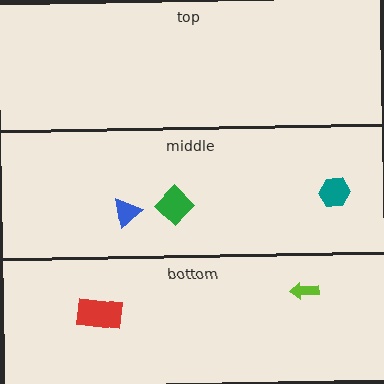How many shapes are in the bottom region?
2.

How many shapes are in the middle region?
3.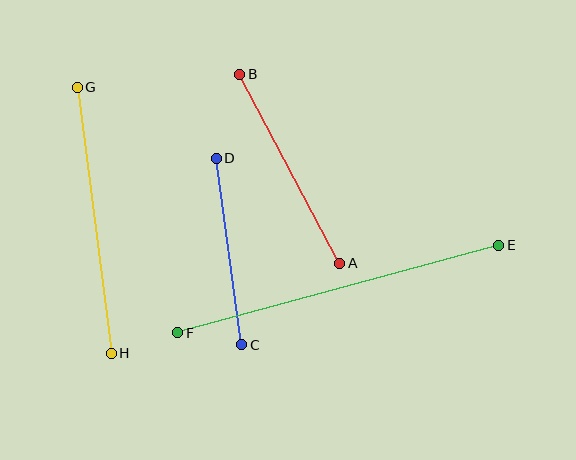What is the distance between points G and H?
The distance is approximately 268 pixels.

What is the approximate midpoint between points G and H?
The midpoint is at approximately (94, 220) pixels.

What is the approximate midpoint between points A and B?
The midpoint is at approximately (290, 169) pixels.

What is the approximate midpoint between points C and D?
The midpoint is at approximately (229, 251) pixels.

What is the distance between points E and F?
The distance is approximately 333 pixels.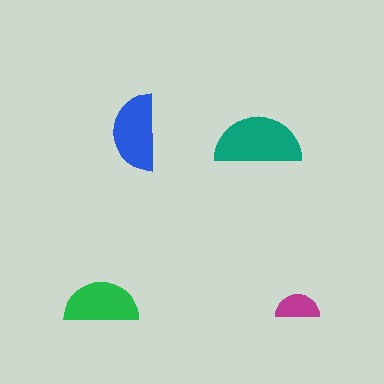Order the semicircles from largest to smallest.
the teal one, the blue one, the green one, the magenta one.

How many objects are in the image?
There are 4 objects in the image.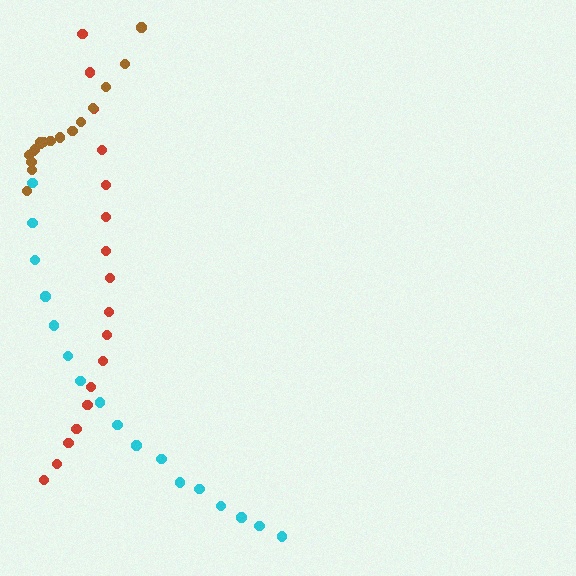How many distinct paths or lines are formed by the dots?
There are 3 distinct paths.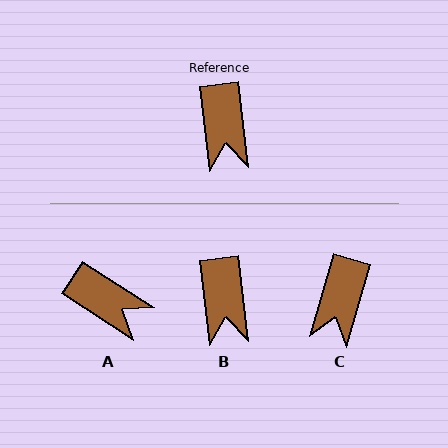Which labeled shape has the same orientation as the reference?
B.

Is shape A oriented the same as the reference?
No, it is off by about 51 degrees.